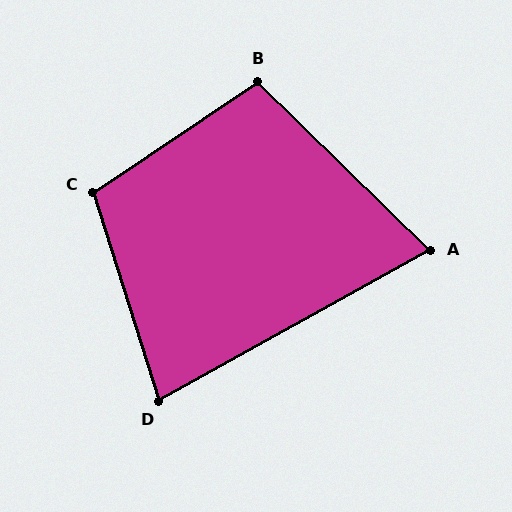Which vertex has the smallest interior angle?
A, at approximately 73 degrees.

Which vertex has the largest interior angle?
C, at approximately 107 degrees.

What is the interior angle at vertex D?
Approximately 78 degrees (acute).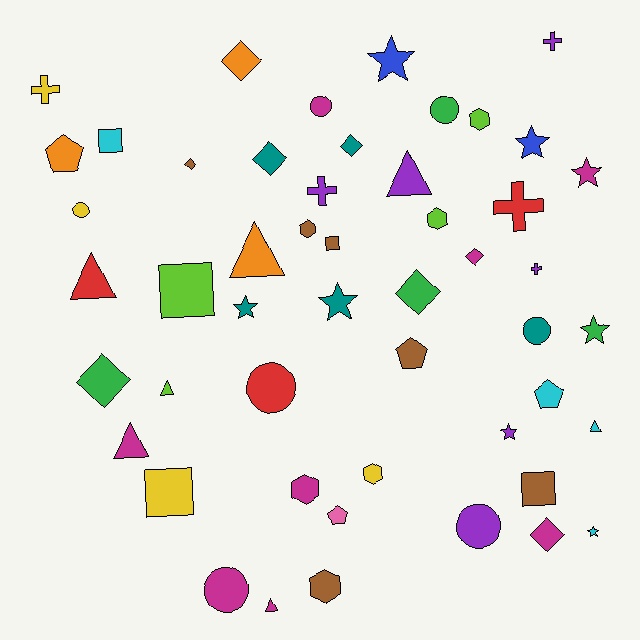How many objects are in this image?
There are 50 objects.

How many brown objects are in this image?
There are 6 brown objects.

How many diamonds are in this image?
There are 8 diamonds.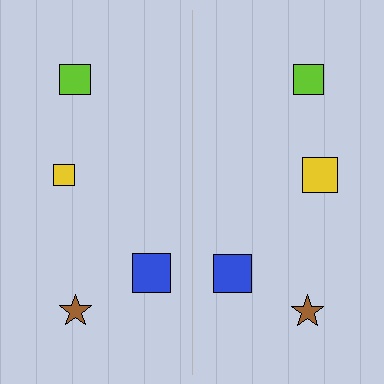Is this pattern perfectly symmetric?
No, the pattern is not perfectly symmetric. The yellow square on the right side has a different size than its mirror counterpart.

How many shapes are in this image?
There are 8 shapes in this image.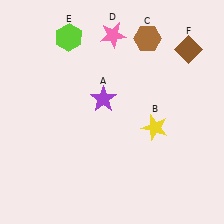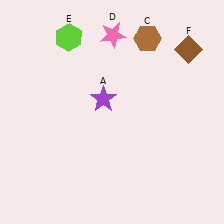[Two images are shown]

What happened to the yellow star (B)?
The yellow star (B) was removed in Image 2. It was in the bottom-right area of Image 1.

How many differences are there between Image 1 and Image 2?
There is 1 difference between the two images.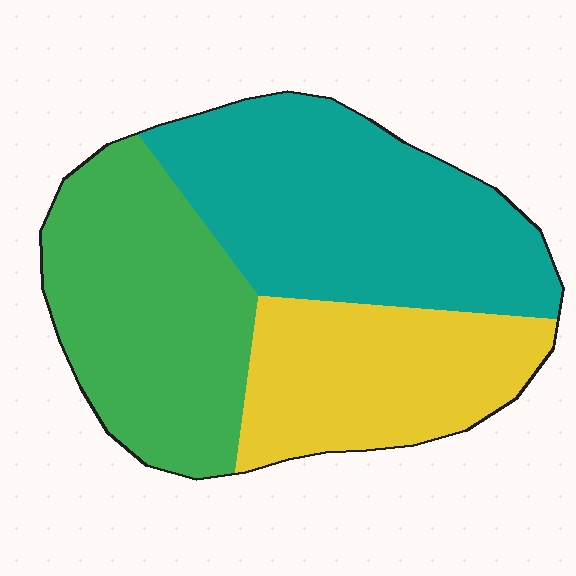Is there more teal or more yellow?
Teal.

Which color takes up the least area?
Yellow, at roughly 25%.